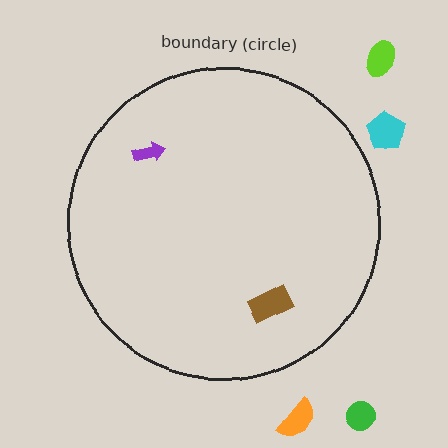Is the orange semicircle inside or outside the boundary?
Outside.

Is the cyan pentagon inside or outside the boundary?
Outside.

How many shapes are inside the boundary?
2 inside, 4 outside.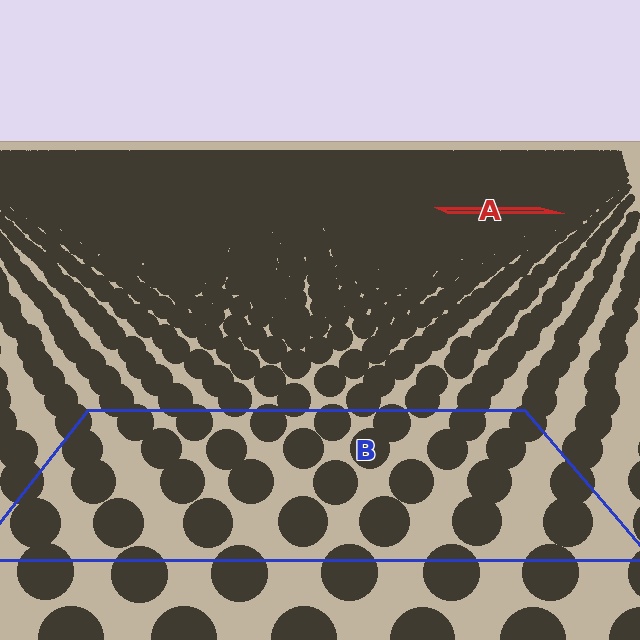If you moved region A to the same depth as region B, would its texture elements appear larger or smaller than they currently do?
They would appear larger. At a closer depth, the same texture elements are projected at a bigger on-screen size.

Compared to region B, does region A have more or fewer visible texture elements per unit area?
Region A has more texture elements per unit area — they are packed more densely because it is farther away.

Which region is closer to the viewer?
Region B is closer. The texture elements there are larger and more spread out.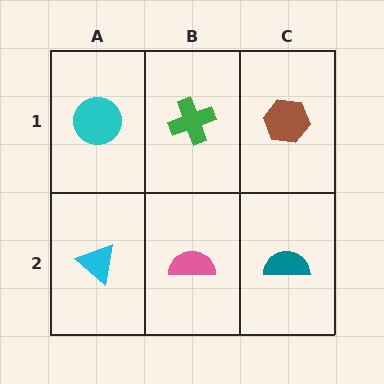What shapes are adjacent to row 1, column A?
A cyan triangle (row 2, column A), a green cross (row 1, column B).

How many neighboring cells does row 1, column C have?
2.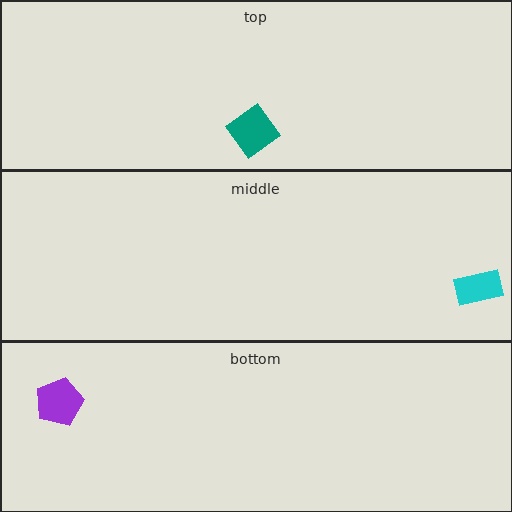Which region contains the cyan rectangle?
The middle region.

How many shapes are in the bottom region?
1.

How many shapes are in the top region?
1.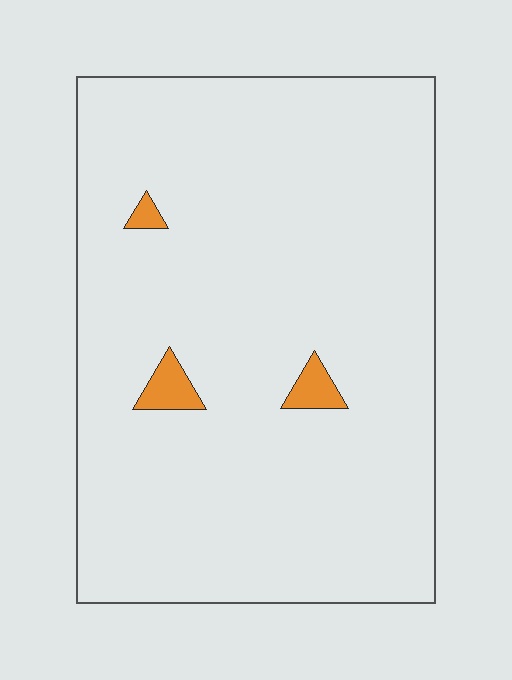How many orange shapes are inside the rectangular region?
3.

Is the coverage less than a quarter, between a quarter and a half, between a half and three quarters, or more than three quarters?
Less than a quarter.